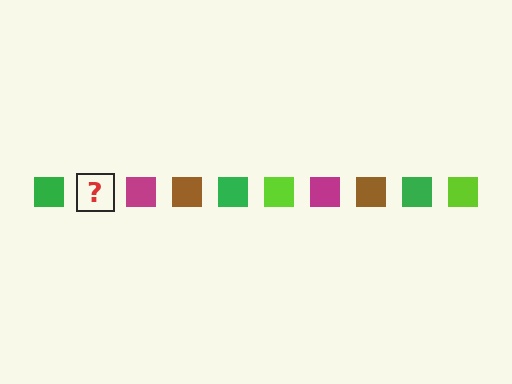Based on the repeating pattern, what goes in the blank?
The blank should be a lime square.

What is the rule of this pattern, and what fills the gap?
The rule is that the pattern cycles through green, lime, magenta, brown squares. The gap should be filled with a lime square.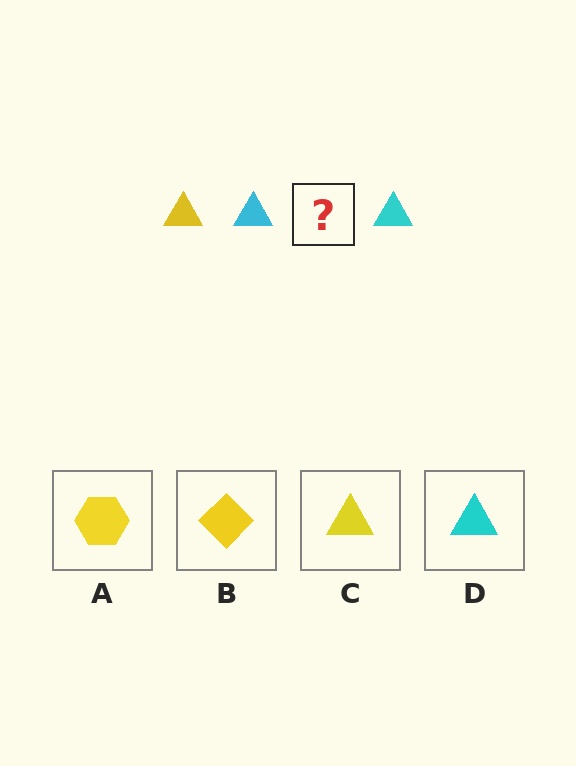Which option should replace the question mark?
Option C.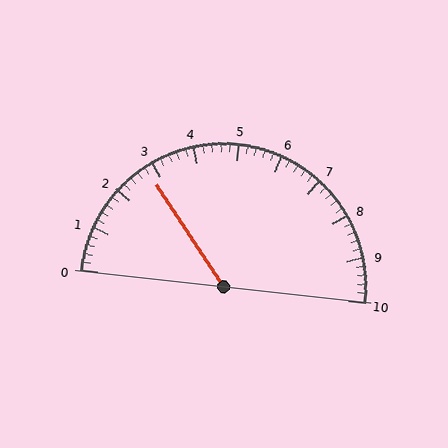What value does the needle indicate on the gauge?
The needle indicates approximately 2.8.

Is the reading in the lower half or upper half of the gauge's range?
The reading is in the lower half of the range (0 to 10).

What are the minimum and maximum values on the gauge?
The gauge ranges from 0 to 10.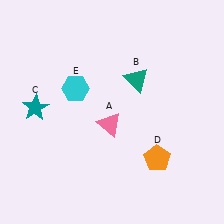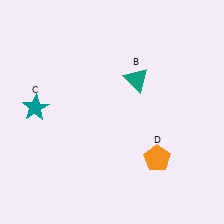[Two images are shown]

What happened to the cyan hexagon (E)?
The cyan hexagon (E) was removed in Image 2. It was in the top-left area of Image 1.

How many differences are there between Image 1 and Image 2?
There are 2 differences between the two images.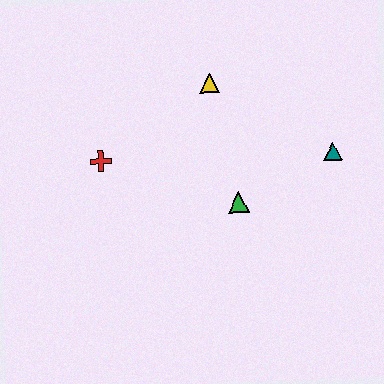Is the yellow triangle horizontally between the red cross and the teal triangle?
Yes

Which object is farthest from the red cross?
The teal triangle is farthest from the red cross.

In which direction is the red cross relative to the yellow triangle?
The red cross is to the left of the yellow triangle.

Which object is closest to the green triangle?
The teal triangle is closest to the green triangle.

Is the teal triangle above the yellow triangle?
No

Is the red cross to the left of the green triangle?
Yes